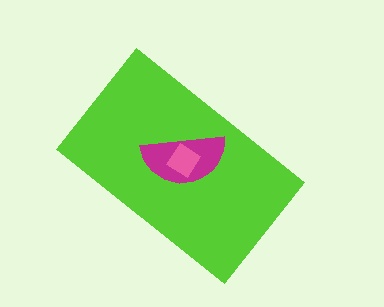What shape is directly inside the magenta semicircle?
The pink diamond.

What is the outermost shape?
The lime rectangle.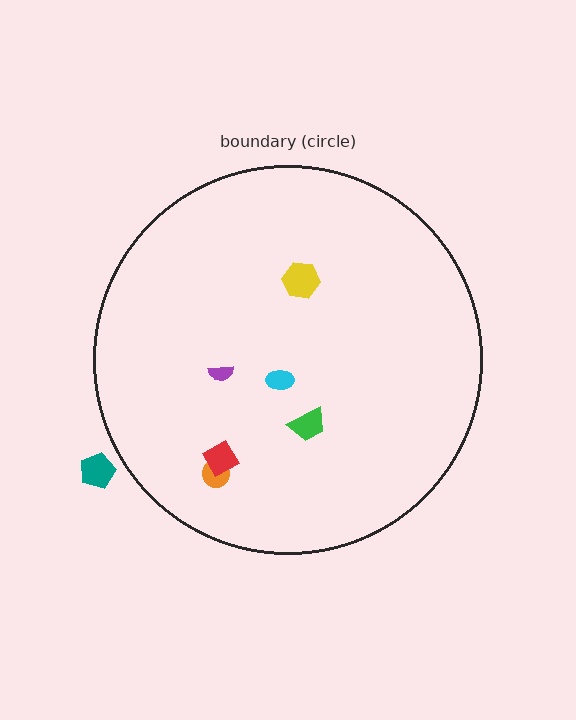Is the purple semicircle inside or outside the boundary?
Inside.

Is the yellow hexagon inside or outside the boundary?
Inside.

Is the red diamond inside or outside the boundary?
Inside.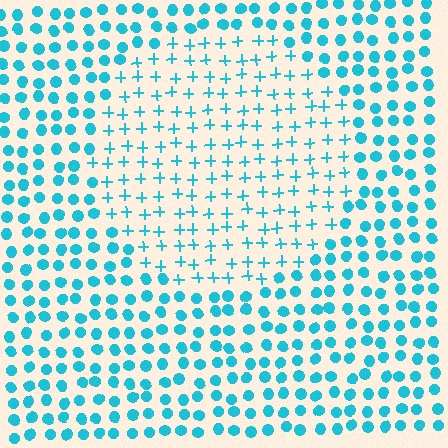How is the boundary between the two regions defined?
The boundary is defined by a change in element shape: plus signs inside vs. circles outside. All elements share the same color and spacing.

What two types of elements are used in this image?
The image uses plus signs inside the circle region and circles outside it.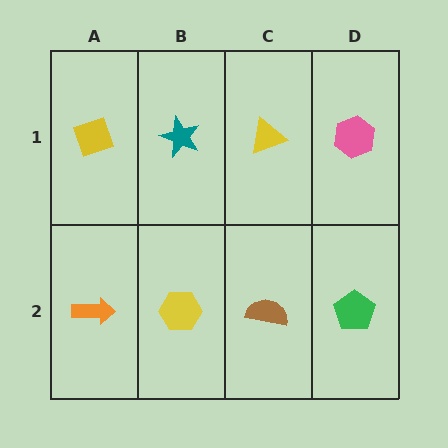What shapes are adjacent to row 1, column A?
An orange arrow (row 2, column A), a teal star (row 1, column B).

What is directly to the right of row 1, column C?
A pink hexagon.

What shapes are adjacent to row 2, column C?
A yellow triangle (row 1, column C), a yellow hexagon (row 2, column B), a green pentagon (row 2, column D).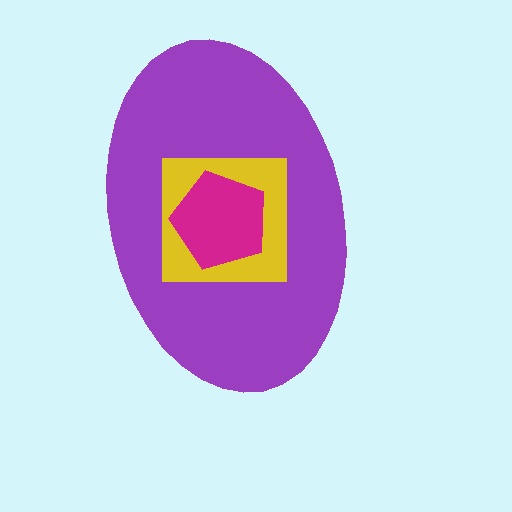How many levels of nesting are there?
3.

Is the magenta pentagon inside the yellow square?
Yes.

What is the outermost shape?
The purple ellipse.